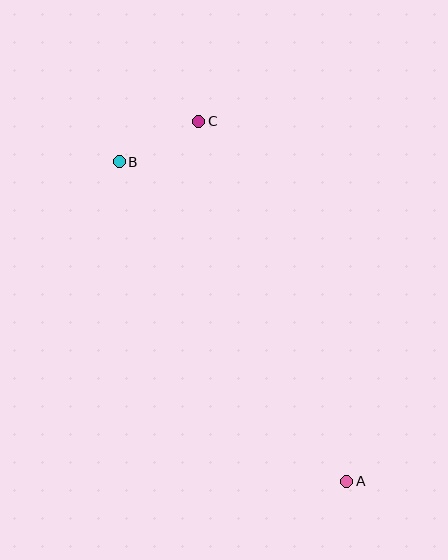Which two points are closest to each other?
Points B and C are closest to each other.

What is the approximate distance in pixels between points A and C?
The distance between A and C is approximately 389 pixels.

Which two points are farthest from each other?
Points A and B are farthest from each other.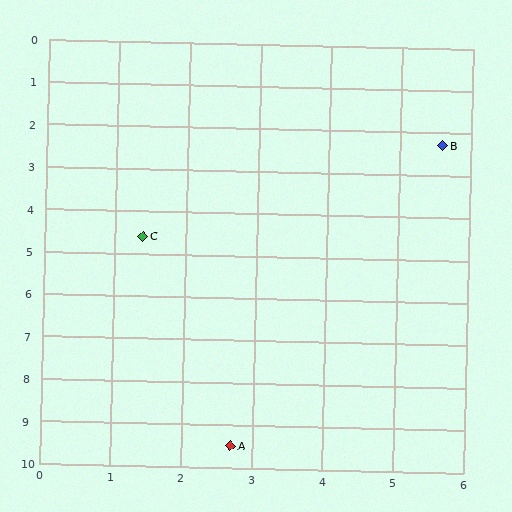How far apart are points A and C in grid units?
Points A and C are about 5.1 grid units apart.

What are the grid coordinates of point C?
Point C is at approximately (1.4, 4.6).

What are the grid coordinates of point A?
Point A is at approximately (2.7, 9.5).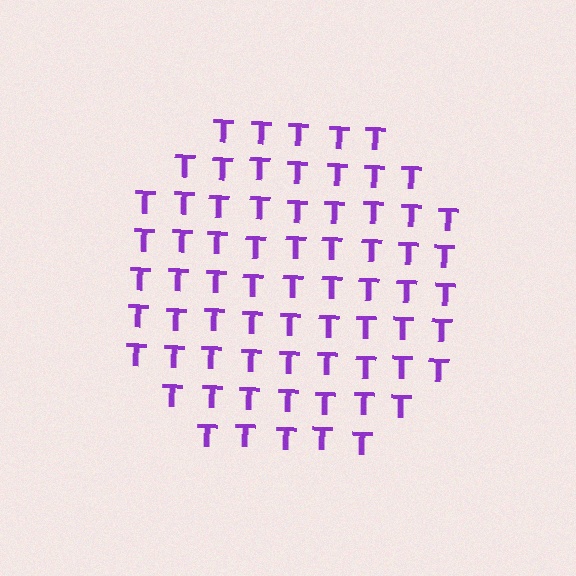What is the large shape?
The large shape is a circle.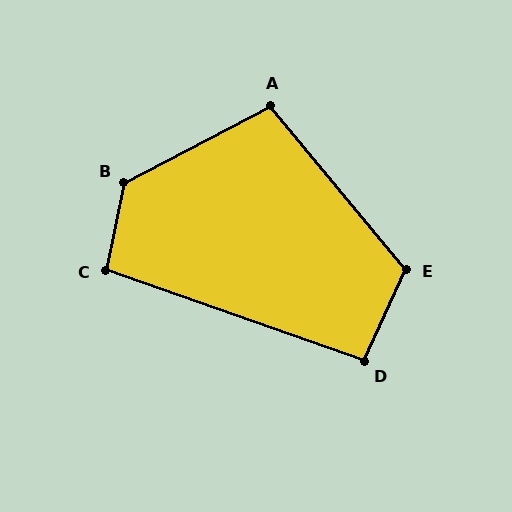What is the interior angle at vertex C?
Approximately 98 degrees (obtuse).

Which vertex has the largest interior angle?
B, at approximately 130 degrees.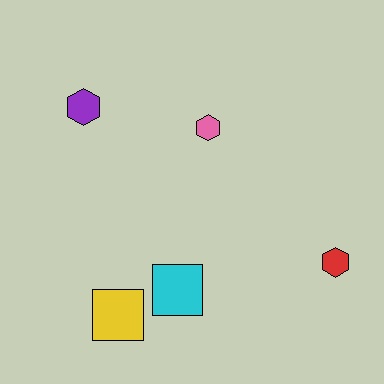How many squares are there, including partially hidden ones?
There are 2 squares.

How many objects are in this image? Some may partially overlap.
There are 5 objects.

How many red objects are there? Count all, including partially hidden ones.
There is 1 red object.